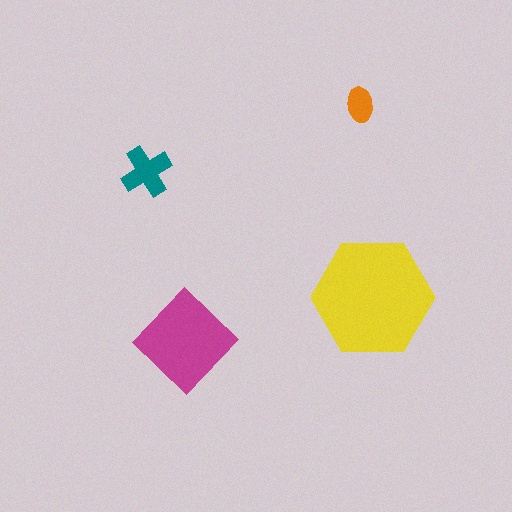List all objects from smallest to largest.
The orange ellipse, the teal cross, the magenta diamond, the yellow hexagon.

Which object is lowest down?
The magenta diamond is bottommost.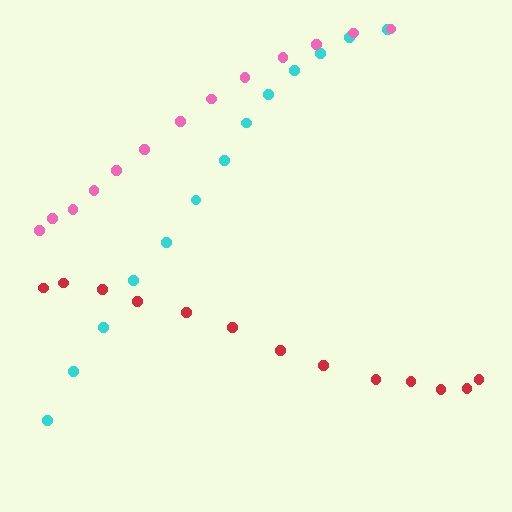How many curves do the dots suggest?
There are 3 distinct paths.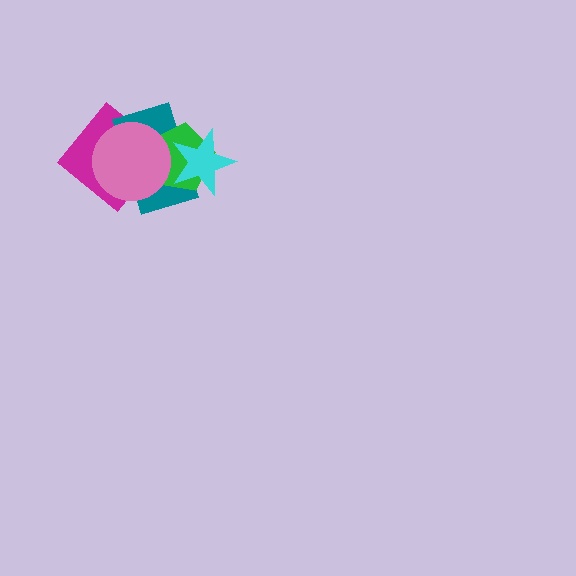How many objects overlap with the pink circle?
3 objects overlap with the pink circle.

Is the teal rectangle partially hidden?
Yes, it is partially covered by another shape.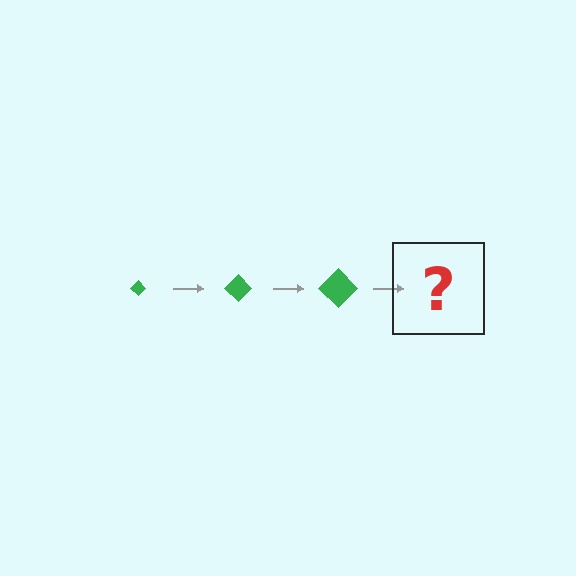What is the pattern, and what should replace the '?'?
The pattern is that the diamond gets progressively larger each step. The '?' should be a green diamond, larger than the previous one.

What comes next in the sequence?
The next element should be a green diamond, larger than the previous one.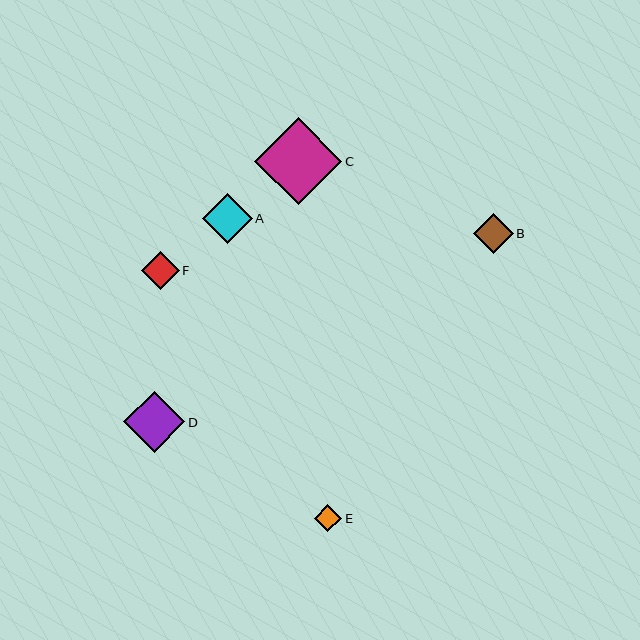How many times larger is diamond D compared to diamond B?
Diamond D is approximately 1.6 times the size of diamond B.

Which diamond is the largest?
Diamond C is the largest with a size of approximately 87 pixels.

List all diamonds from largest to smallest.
From largest to smallest: C, D, A, B, F, E.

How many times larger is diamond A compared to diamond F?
Diamond A is approximately 1.3 times the size of diamond F.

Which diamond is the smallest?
Diamond E is the smallest with a size of approximately 27 pixels.